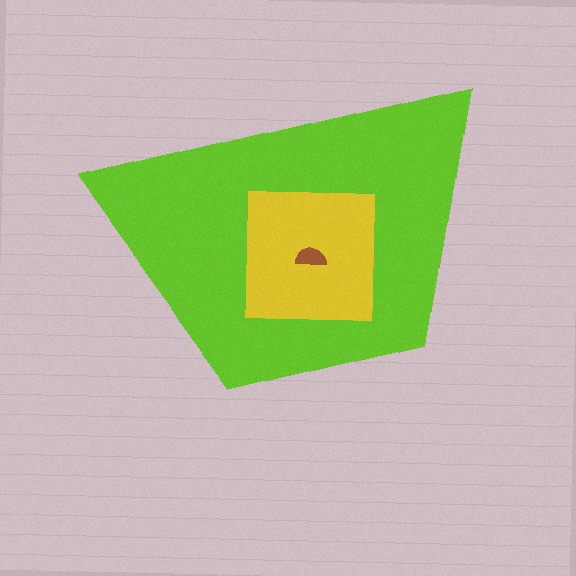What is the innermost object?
The brown semicircle.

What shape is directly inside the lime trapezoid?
The yellow square.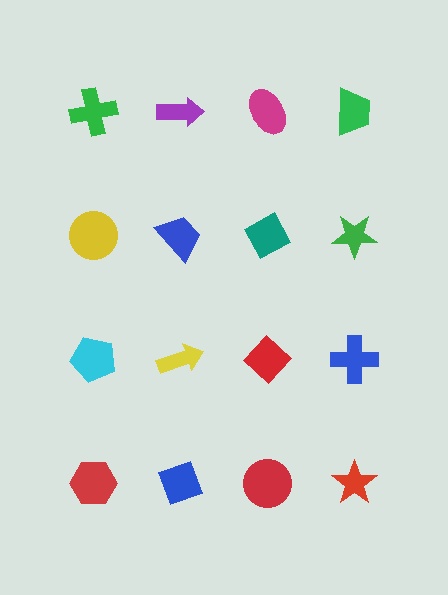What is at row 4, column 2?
A blue diamond.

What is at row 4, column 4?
A red star.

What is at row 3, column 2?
A yellow arrow.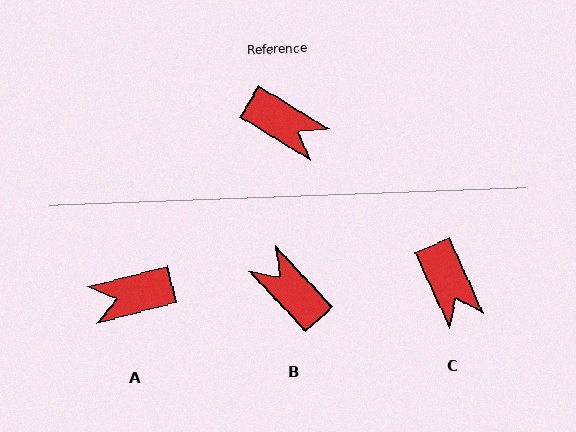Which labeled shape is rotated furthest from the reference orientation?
B, about 165 degrees away.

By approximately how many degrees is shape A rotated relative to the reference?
Approximately 134 degrees clockwise.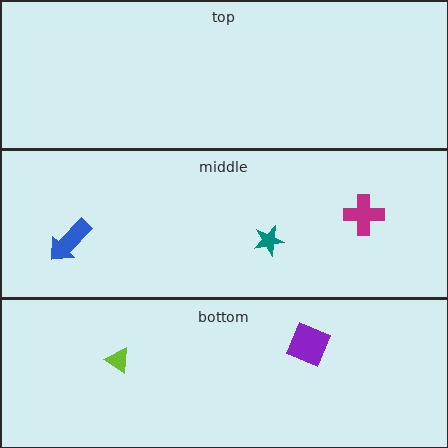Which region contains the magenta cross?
The middle region.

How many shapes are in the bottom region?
2.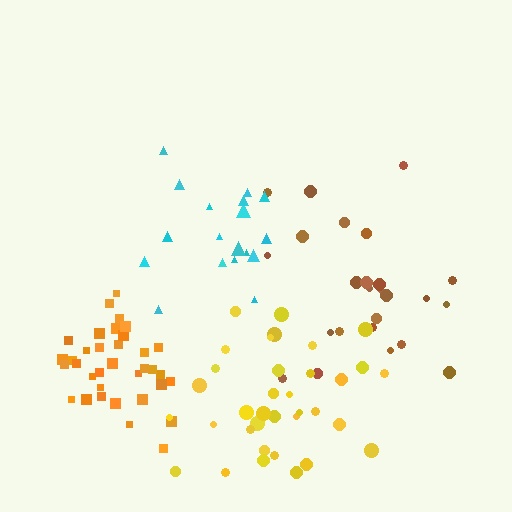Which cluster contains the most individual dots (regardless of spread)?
Orange (35).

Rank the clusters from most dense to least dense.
orange, yellow, cyan, brown.